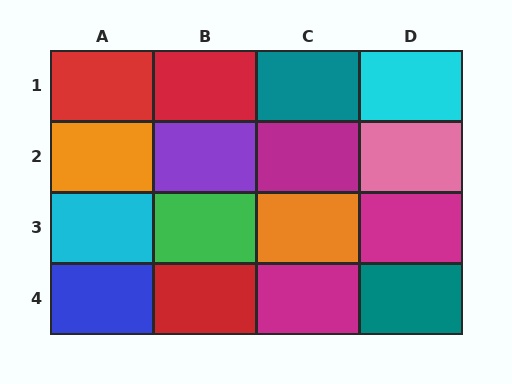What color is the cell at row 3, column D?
Magenta.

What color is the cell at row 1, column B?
Red.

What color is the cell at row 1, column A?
Red.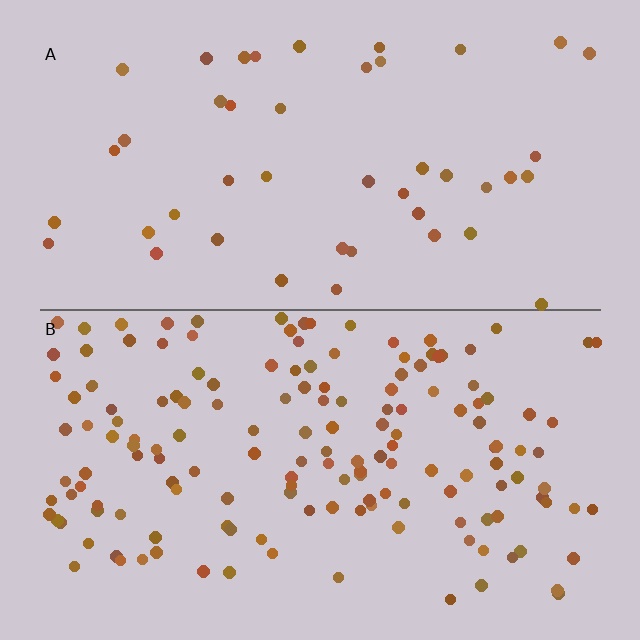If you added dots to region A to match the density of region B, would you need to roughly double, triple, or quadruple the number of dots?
Approximately quadruple.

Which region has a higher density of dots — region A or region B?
B (the bottom).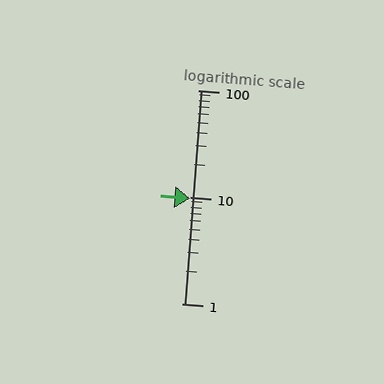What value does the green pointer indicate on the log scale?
The pointer indicates approximately 9.6.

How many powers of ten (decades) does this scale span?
The scale spans 2 decades, from 1 to 100.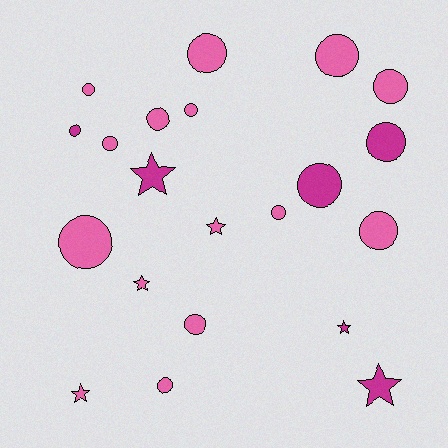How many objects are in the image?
There are 21 objects.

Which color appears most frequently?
Pink, with 15 objects.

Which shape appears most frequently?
Circle, with 15 objects.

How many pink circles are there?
There are 12 pink circles.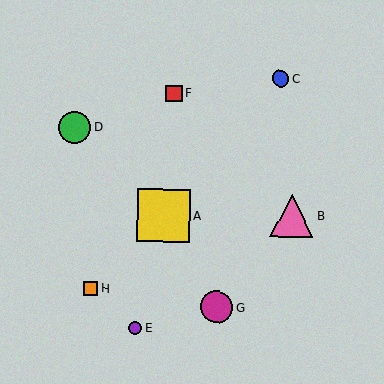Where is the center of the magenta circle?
The center of the magenta circle is at (217, 307).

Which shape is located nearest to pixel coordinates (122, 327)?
The purple circle (labeled E) at (135, 328) is nearest to that location.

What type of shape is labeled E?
Shape E is a purple circle.